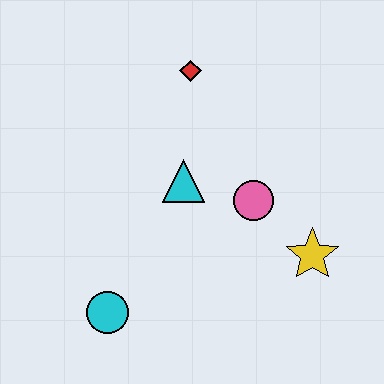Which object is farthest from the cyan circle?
The red diamond is farthest from the cyan circle.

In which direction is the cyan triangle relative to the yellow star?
The cyan triangle is to the left of the yellow star.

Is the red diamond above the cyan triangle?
Yes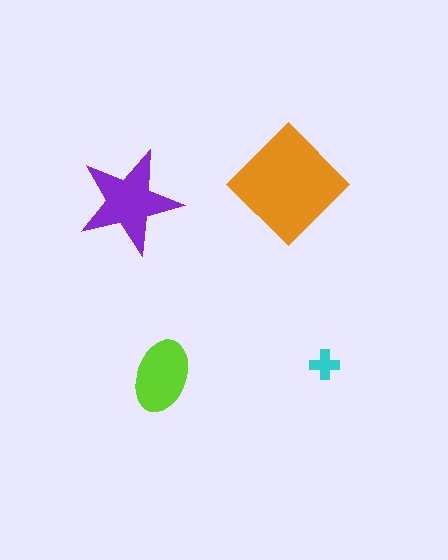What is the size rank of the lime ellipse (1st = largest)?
3rd.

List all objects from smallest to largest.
The cyan cross, the lime ellipse, the purple star, the orange diamond.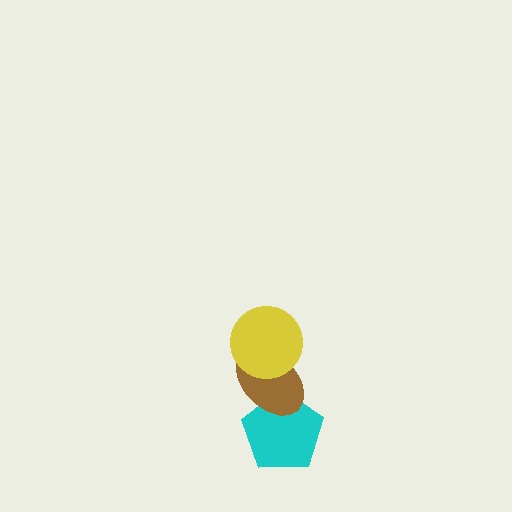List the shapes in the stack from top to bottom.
From top to bottom: the yellow circle, the brown ellipse, the cyan pentagon.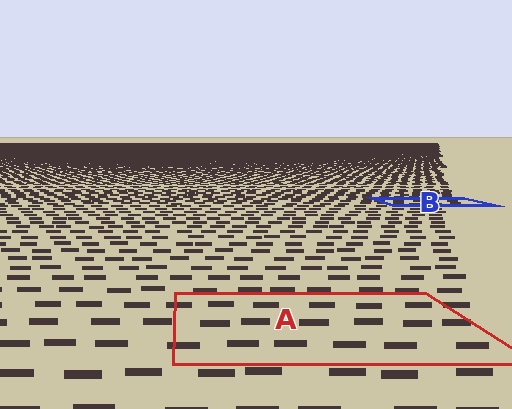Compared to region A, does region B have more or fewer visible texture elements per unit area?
Region B has more texture elements per unit area — they are packed more densely because it is farther away.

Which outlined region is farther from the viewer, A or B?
Region B is farther from the viewer — the texture elements inside it appear smaller and more densely packed.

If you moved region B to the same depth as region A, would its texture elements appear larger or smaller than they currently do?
They would appear larger. At a closer depth, the same texture elements are projected at a bigger on-screen size.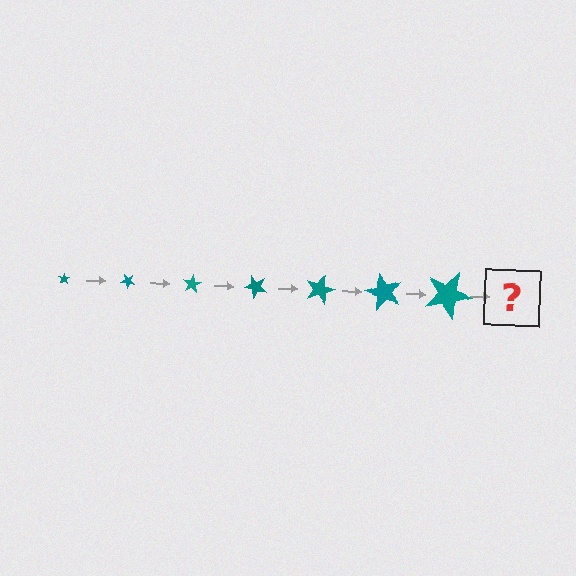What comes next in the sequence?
The next element should be a star, larger than the previous one and rotated 280 degrees from the start.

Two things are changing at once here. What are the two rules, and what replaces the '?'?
The two rules are that the star grows larger each step and it rotates 40 degrees each step. The '?' should be a star, larger than the previous one and rotated 280 degrees from the start.